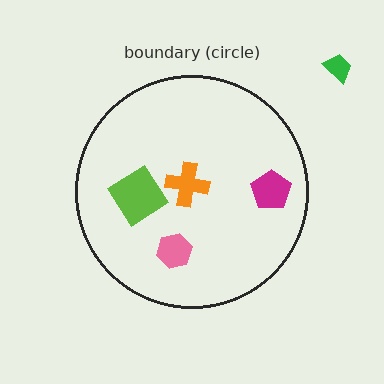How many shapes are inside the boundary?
4 inside, 1 outside.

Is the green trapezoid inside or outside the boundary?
Outside.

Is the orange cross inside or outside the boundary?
Inside.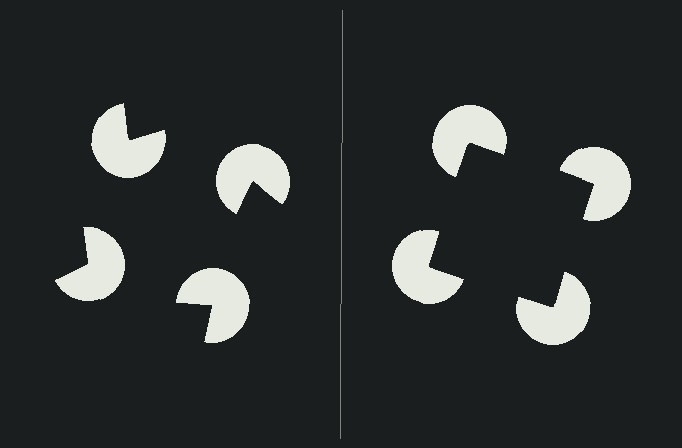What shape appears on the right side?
An illusory square.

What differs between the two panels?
The pac-man discs are positioned identically on both sides; only the wedge orientations differ. On the right they align to a square; on the left they are misaligned.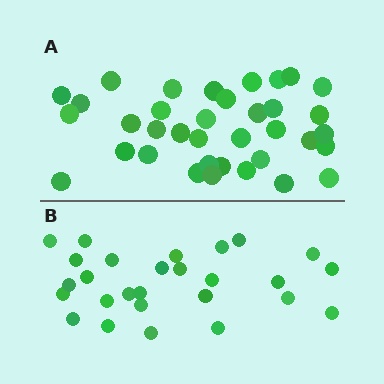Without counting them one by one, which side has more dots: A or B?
Region A (the top region) has more dots.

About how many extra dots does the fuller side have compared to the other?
Region A has roughly 8 or so more dots than region B.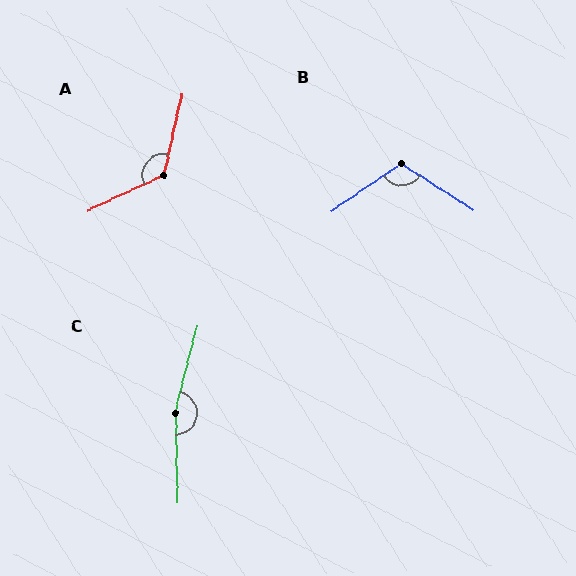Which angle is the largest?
C, at approximately 165 degrees.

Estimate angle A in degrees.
Approximately 128 degrees.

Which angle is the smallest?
B, at approximately 113 degrees.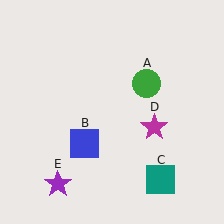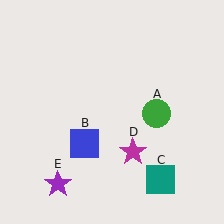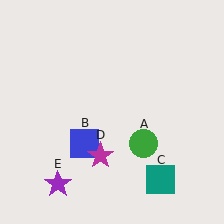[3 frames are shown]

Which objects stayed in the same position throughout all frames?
Blue square (object B) and teal square (object C) and purple star (object E) remained stationary.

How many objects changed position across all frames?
2 objects changed position: green circle (object A), magenta star (object D).